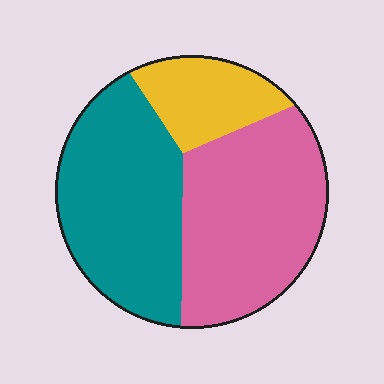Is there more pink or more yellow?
Pink.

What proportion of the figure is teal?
Teal covers 41% of the figure.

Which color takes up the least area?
Yellow, at roughly 15%.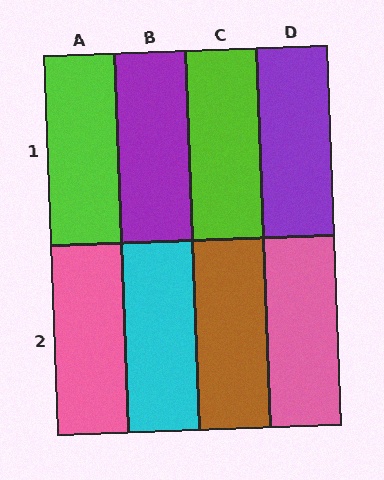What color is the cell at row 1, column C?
Lime.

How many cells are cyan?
1 cell is cyan.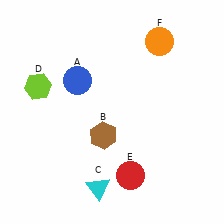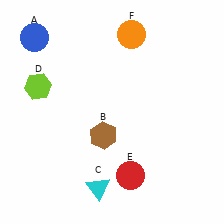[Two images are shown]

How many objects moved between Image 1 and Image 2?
2 objects moved between the two images.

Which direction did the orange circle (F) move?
The orange circle (F) moved left.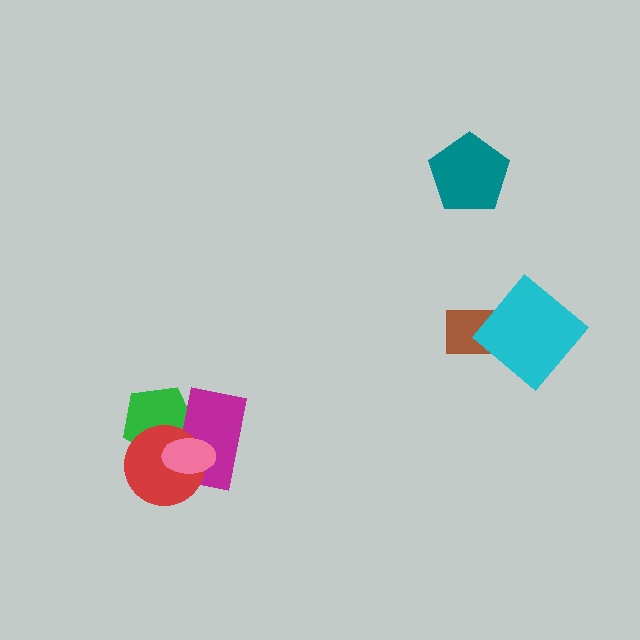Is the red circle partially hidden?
Yes, it is partially covered by another shape.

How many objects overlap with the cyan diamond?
1 object overlaps with the cyan diamond.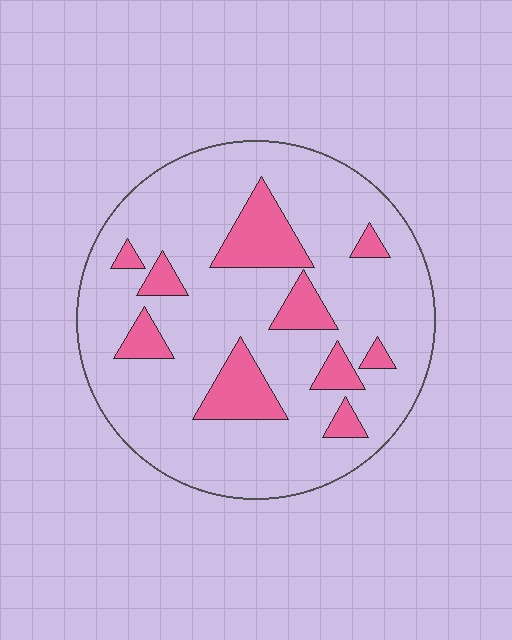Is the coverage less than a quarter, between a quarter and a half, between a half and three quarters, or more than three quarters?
Less than a quarter.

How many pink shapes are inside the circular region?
10.